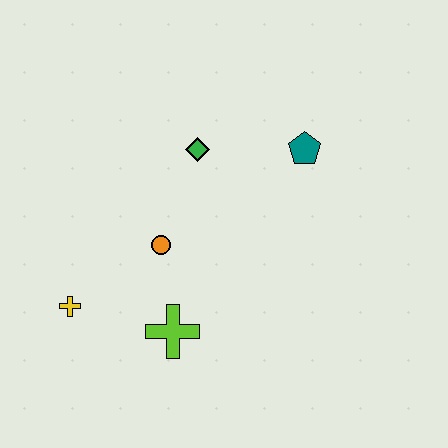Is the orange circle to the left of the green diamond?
Yes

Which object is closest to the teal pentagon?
The green diamond is closest to the teal pentagon.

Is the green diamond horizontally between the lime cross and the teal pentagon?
Yes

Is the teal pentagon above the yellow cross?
Yes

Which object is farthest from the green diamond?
The yellow cross is farthest from the green diamond.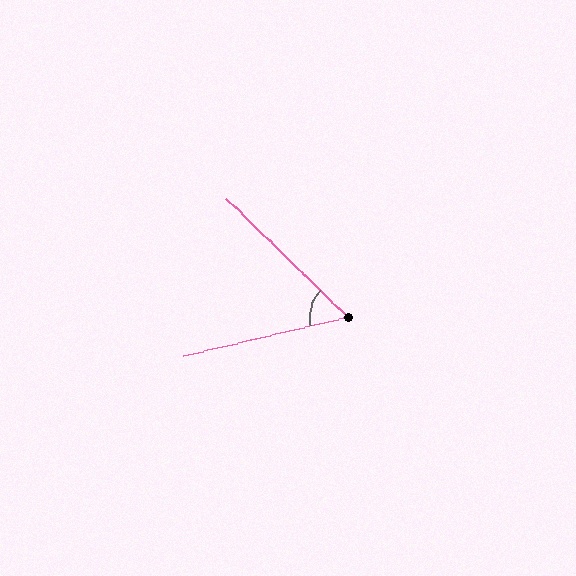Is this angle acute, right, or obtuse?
It is acute.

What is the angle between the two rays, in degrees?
Approximately 58 degrees.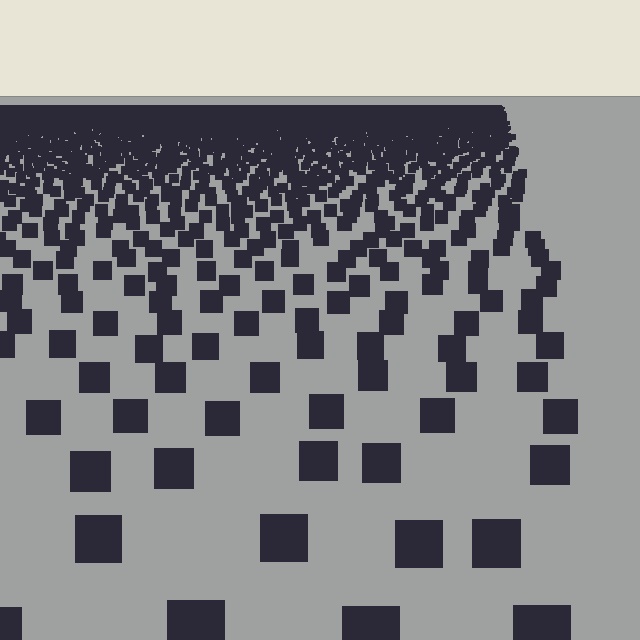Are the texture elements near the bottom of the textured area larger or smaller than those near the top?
Larger. Near the bottom, elements are closer to the viewer and appear at a bigger on-screen size.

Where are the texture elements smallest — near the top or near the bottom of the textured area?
Near the top.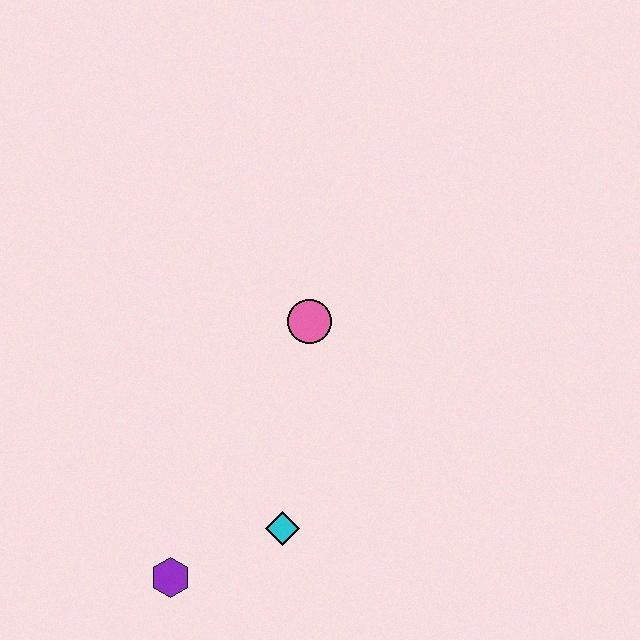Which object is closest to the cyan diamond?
The purple hexagon is closest to the cyan diamond.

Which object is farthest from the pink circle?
The purple hexagon is farthest from the pink circle.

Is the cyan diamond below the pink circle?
Yes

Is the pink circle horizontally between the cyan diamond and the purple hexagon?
No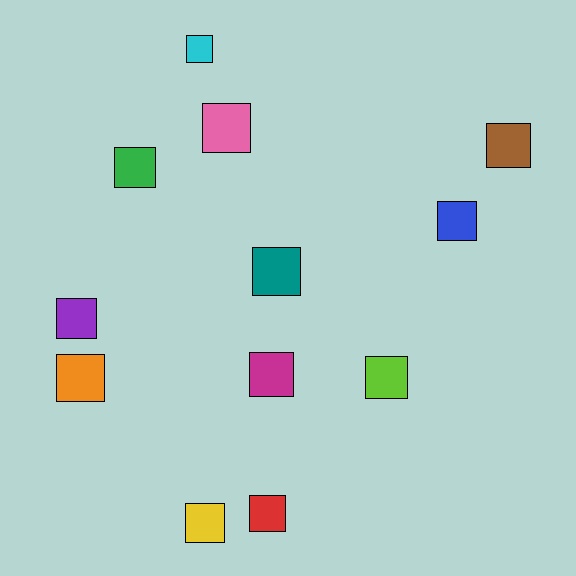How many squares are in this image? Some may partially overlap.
There are 12 squares.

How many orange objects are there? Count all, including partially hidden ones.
There is 1 orange object.